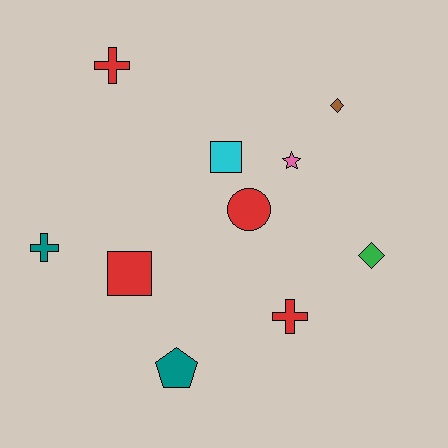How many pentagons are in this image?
There is 1 pentagon.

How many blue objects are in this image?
There are no blue objects.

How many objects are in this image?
There are 10 objects.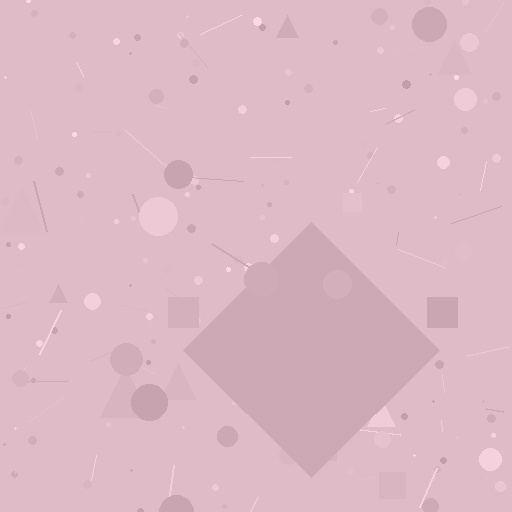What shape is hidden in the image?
A diamond is hidden in the image.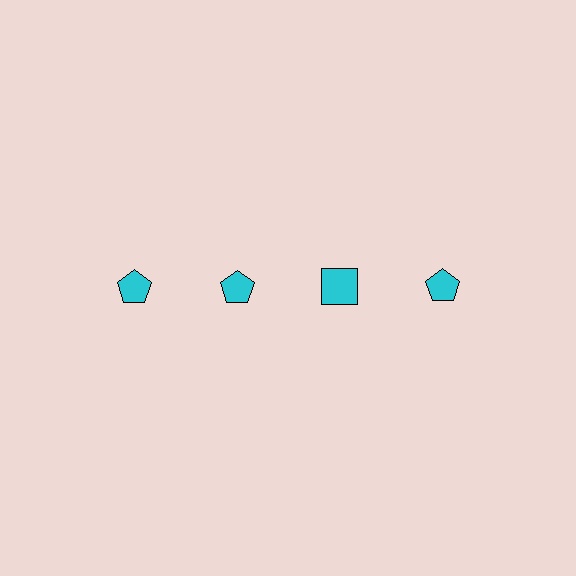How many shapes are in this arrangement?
There are 4 shapes arranged in a grid pattern.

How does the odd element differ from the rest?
It has a different shape: square instead of pentagon.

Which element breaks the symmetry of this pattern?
The cyan square in the top row, center column breaks the symmetry. All other shapes are cyan pentagons.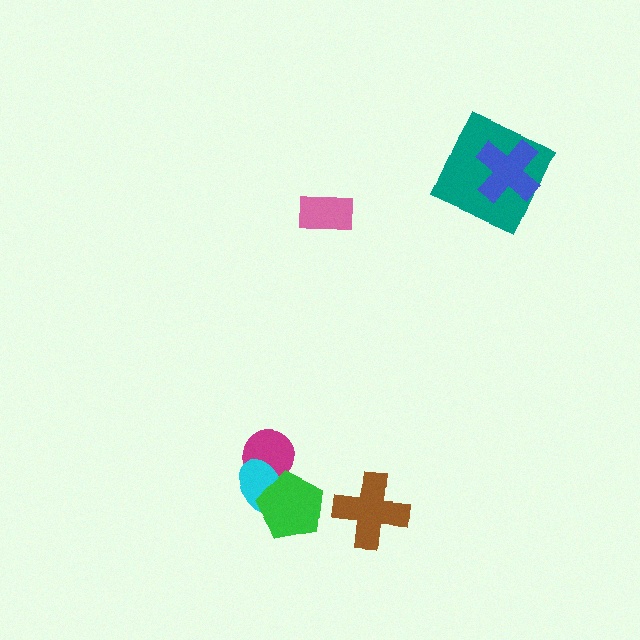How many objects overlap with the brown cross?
0 objects overlap with the brown cross.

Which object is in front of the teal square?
The blue cross is in front of the teal square.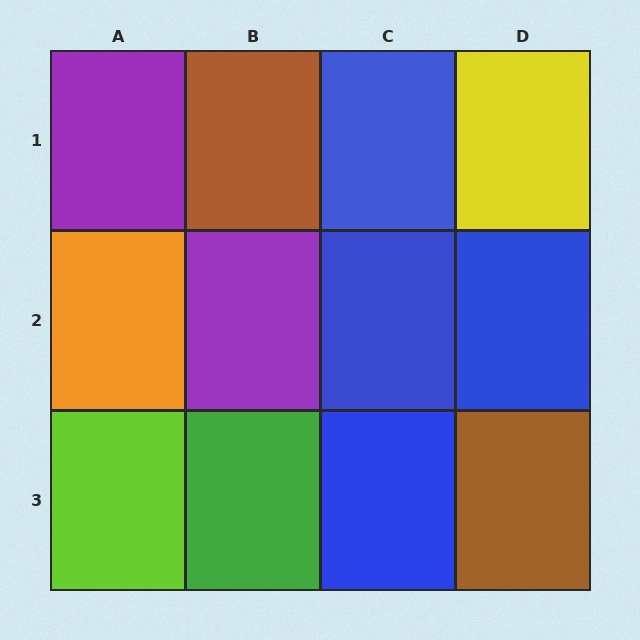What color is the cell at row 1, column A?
Purple.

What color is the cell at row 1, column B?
Brown.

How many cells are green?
1 cell is green.